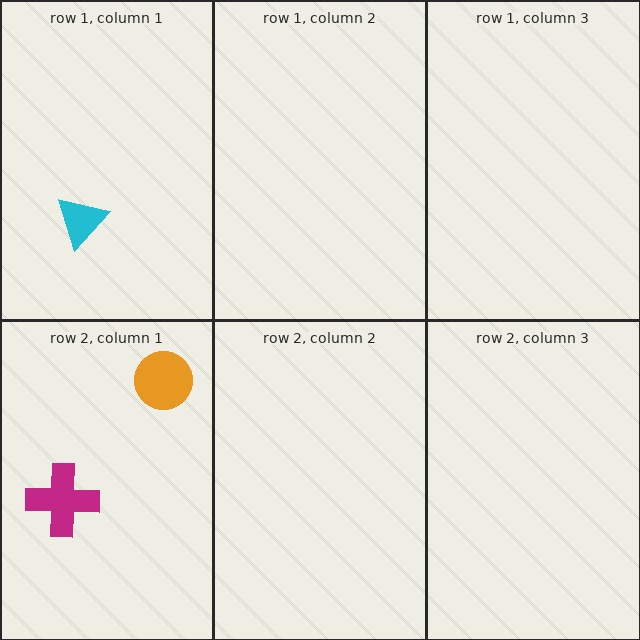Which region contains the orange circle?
The row 2, column 1 region.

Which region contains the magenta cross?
The row 2, column 1 region.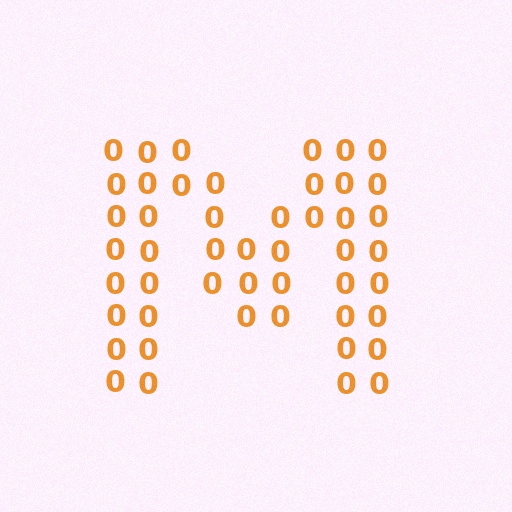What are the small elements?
The small elements are digit 0's.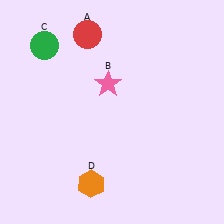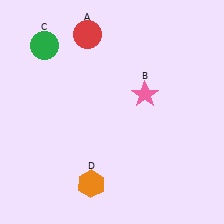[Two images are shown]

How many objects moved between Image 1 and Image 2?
1 object moved between the two images.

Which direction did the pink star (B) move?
The pink star (B) moved right.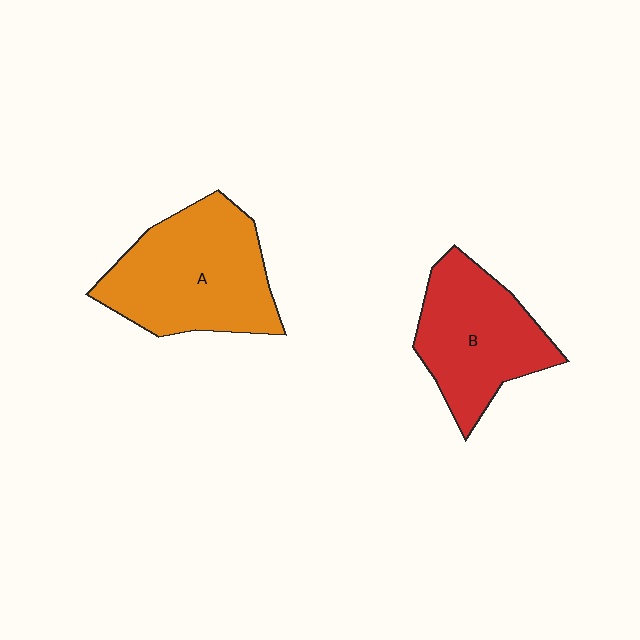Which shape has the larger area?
Shape A (orange).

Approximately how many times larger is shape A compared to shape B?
Approximately 1.2 times.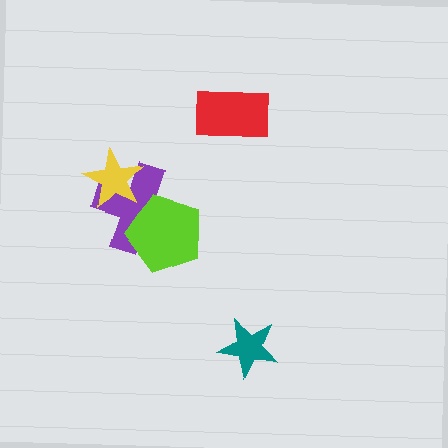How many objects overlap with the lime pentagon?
1 object overlaps with the lime pentagon.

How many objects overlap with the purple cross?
2 objects overlap with the purple cross.